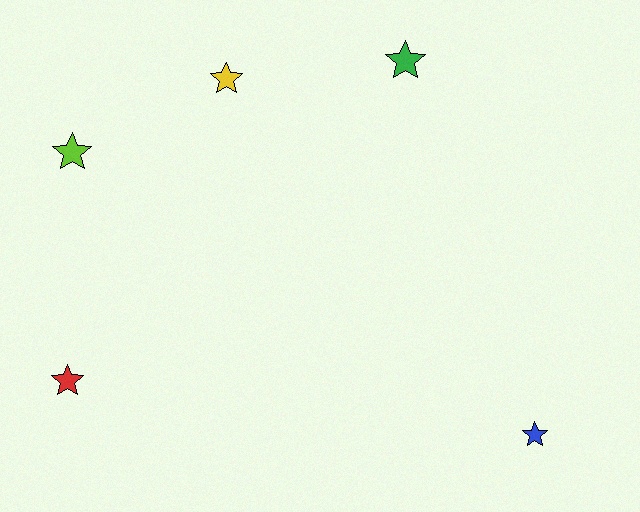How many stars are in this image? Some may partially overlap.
There are 5 stars.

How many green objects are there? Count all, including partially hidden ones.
There is 1 green object.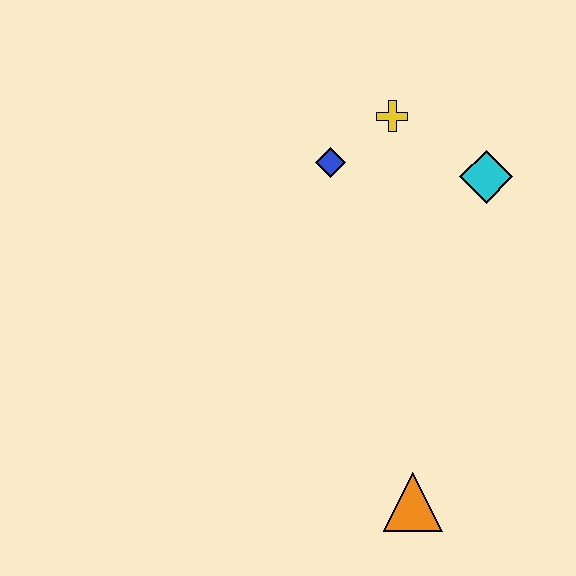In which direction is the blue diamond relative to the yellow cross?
The blue diamond is to the left of the yellow cross.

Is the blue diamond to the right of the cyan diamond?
No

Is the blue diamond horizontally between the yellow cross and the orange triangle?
No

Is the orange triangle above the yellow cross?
No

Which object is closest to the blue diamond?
The yellow cross is closest to the blue diamond.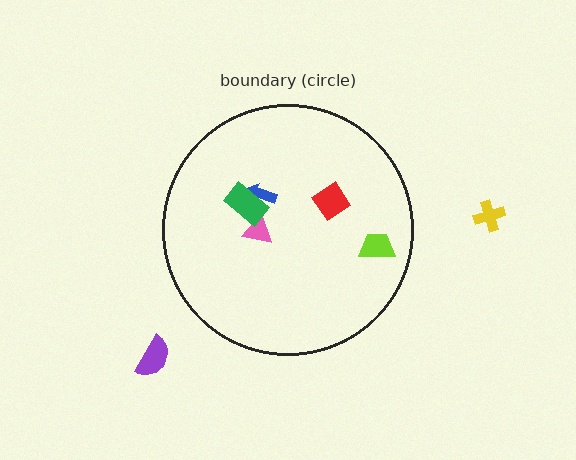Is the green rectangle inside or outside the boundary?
Inside.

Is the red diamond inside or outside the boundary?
Inside.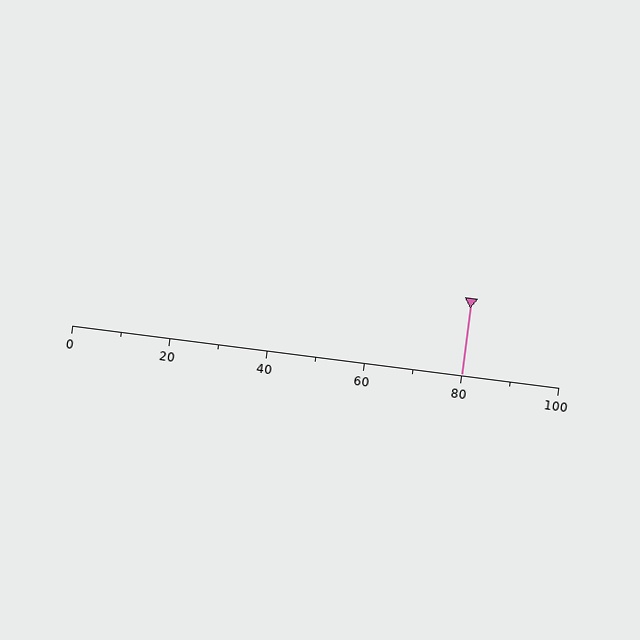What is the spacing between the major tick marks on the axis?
The major ticks are spaced 20 apart.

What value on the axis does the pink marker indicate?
The marker indicates approximately 80.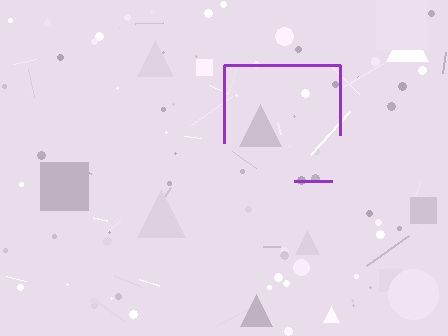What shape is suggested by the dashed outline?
The dashed outline suggests a square.